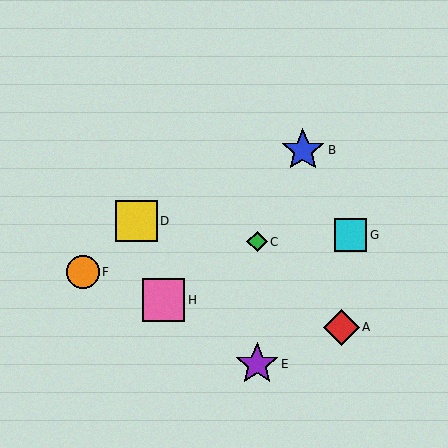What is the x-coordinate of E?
Object E is at x≈257.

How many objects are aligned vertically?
2 objects (C, E) are aligned vertically.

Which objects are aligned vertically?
Objects C, E are aligned vertically.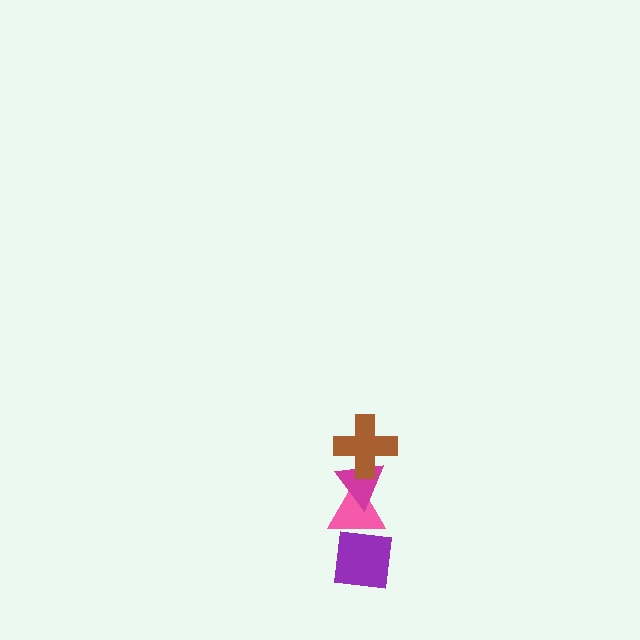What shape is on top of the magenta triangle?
The brown cross is on top of the magenta triangle.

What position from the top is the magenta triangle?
The magenta triangle is 2nd from the top.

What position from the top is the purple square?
The purple square is 4th from the top.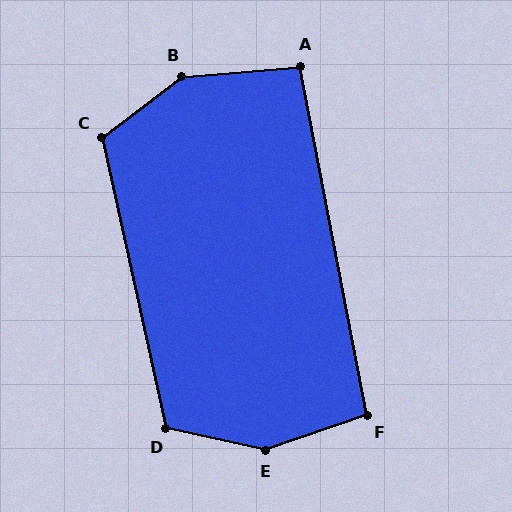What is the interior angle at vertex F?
Approximately 98 degrees (obtuse).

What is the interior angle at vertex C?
Approximately 115 degrees (obtuse).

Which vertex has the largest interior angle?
E, at approximately 149 degrees.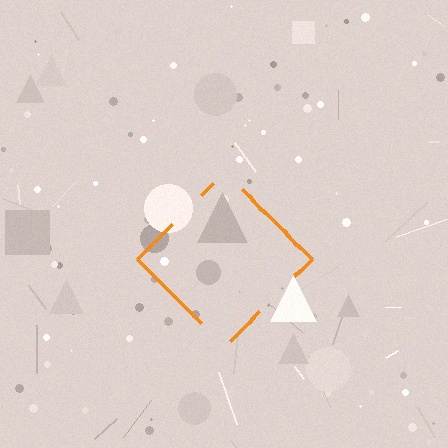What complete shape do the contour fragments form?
The contour fragments form a diamond.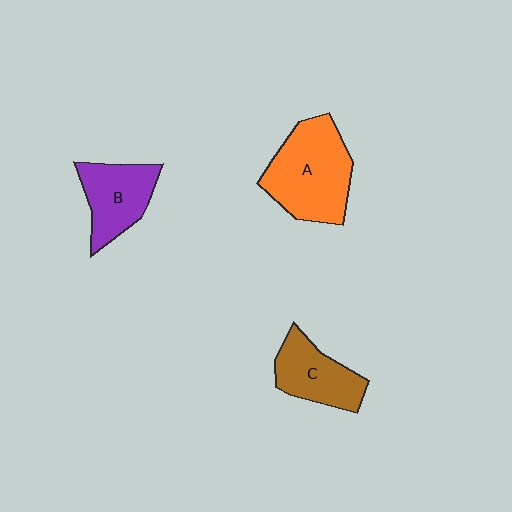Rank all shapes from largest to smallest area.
From largest to smallest: A (orange), B (purple), C (brown).